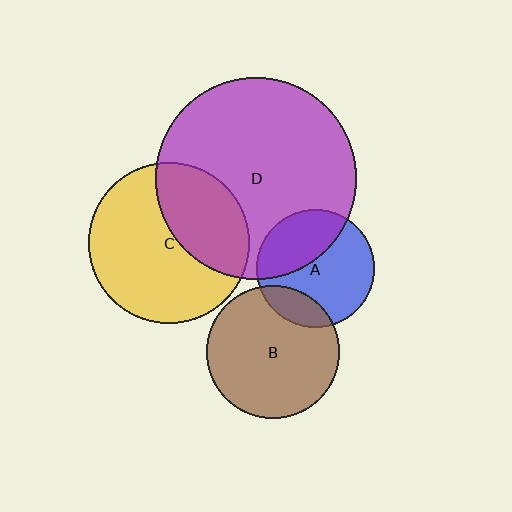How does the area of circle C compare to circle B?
Approximately 1.5 times.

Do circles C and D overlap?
Yes.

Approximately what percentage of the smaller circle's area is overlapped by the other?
Approximately 35%.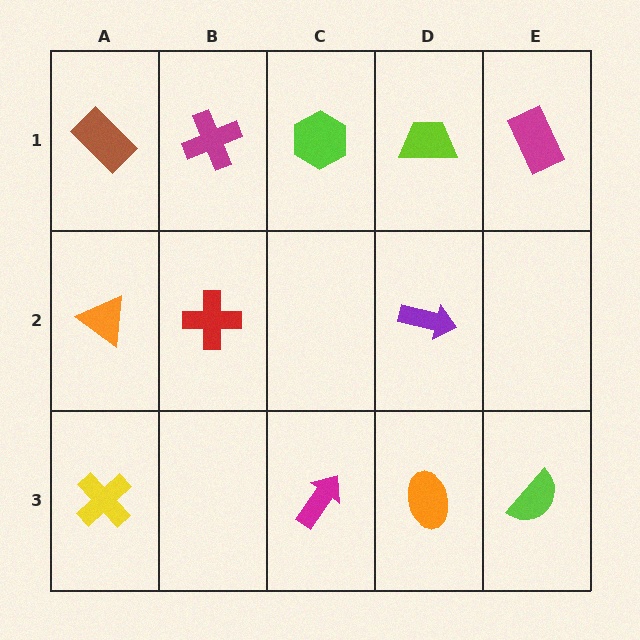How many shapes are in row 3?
4 shapes.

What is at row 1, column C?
A lime hexagon.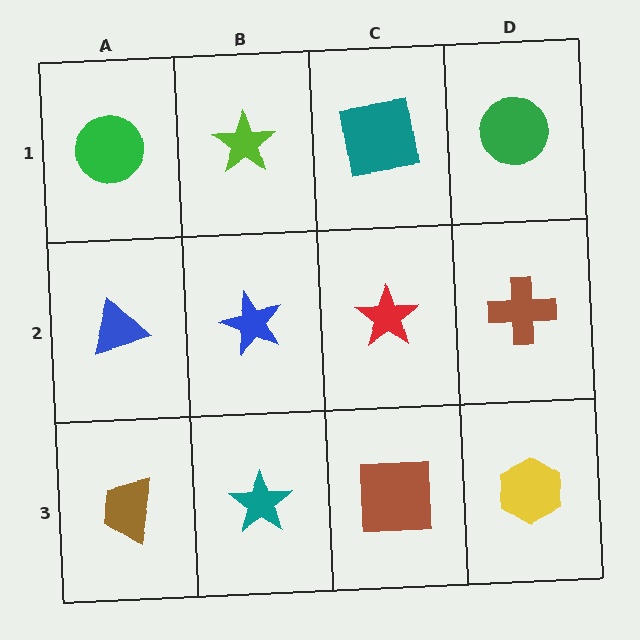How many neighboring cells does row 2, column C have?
4.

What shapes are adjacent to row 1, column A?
A blue triangle (row 2, column A), a lime star (row 1, column B).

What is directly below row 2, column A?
A brown trapezoid.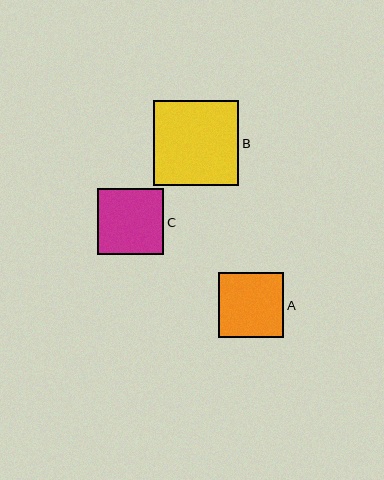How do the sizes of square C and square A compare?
Square C and square A are approximately the same size.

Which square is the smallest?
Square A is the smallest with a size of approximately 65 pixels.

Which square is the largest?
Square B is the largest with a size of approximately 85 pixels.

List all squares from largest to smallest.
From largest to smallest: B, C, A.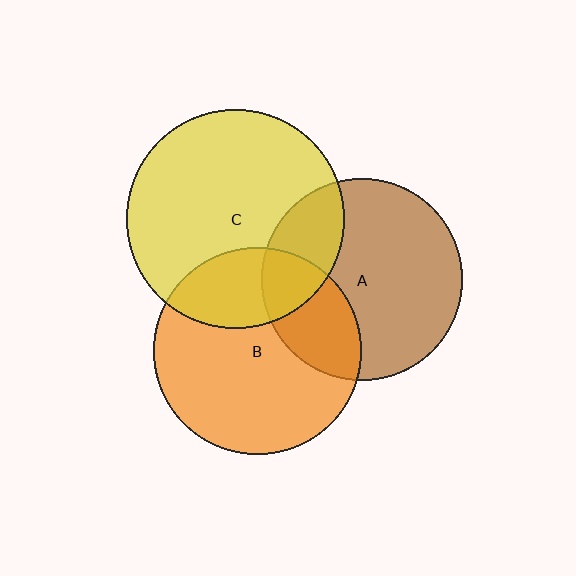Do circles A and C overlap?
Yes.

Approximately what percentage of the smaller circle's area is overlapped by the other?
Approximately 25%.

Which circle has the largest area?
Circle C (yellow).